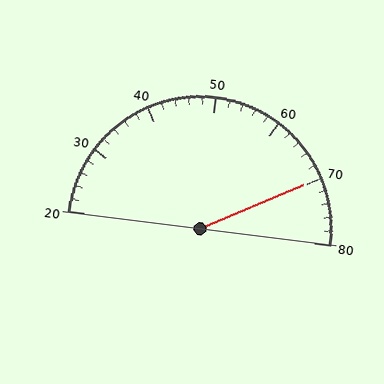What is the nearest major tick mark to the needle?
The nearest major tick mark is 70.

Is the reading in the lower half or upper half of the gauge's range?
The reading is in the upper half of the range (20 to 80).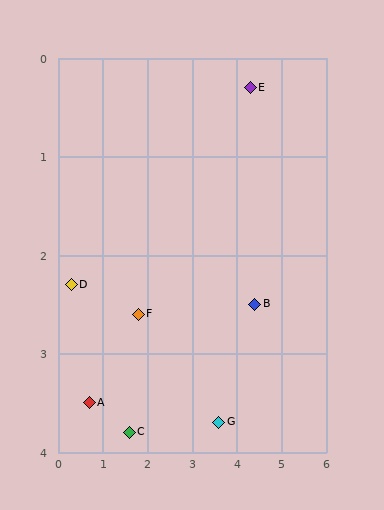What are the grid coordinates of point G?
Point G is at approximately (3.6, 3.7).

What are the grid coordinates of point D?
Point D is at approximately (0.3, 2.3).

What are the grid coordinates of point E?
Point E is at approximately (4.3, 0.3).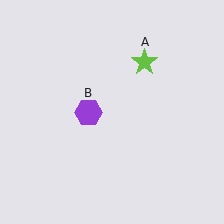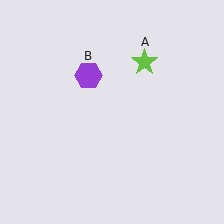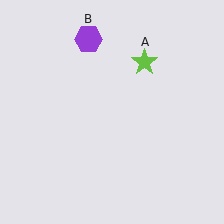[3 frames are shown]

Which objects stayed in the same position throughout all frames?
Lime star (object A) remained stationary.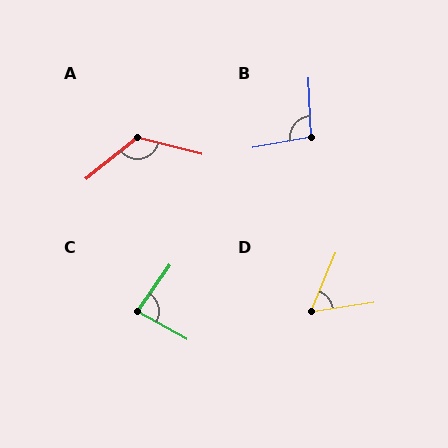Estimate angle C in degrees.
Approximately 84 degrees.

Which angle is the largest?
A, at approximately 127 degrees.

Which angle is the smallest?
D, at approximately 58 degrees.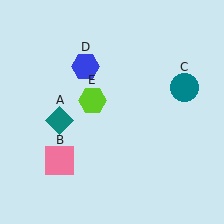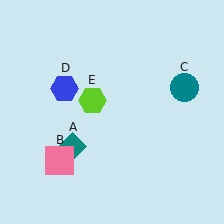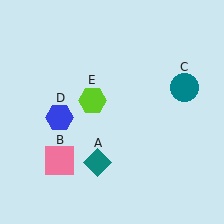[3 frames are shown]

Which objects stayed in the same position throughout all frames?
Pink square (object B) and teal circle (object C) and lime hexagon (object E) remained stationary.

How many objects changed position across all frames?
2 objects changed position: teal diamond (object A), blue hexagon (object D).